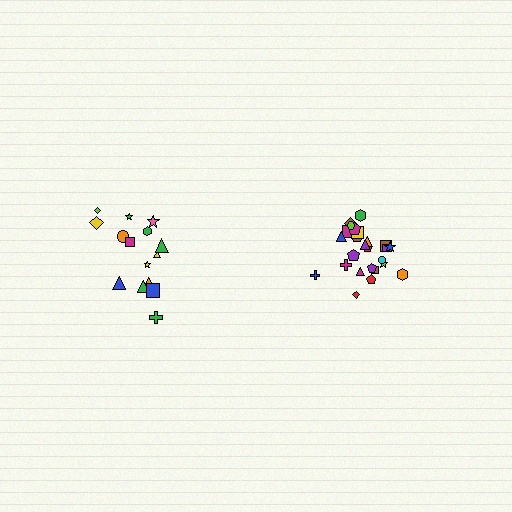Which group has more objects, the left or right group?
The right group.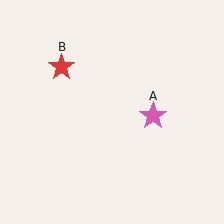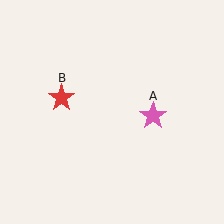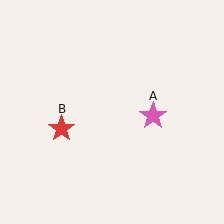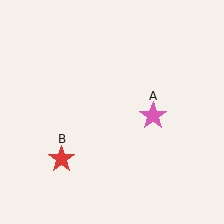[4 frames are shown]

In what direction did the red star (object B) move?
The red star (object B) moved down.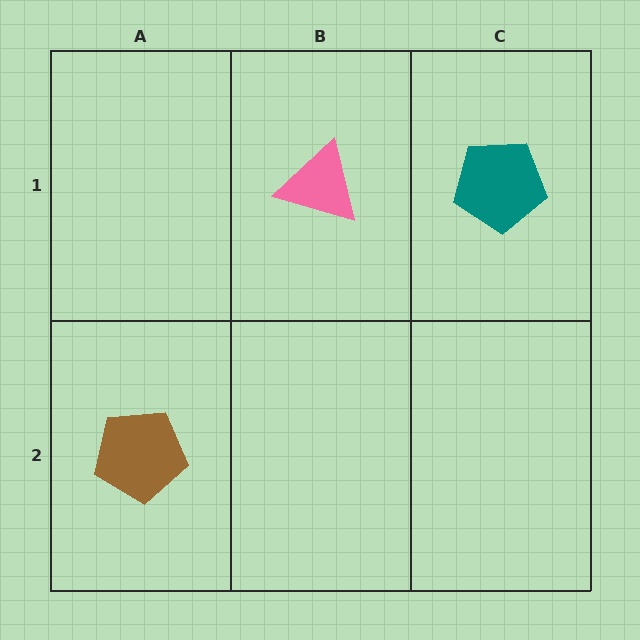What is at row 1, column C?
A teal pentagon.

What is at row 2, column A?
A brown pentagon.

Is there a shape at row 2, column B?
No, that cell is empty.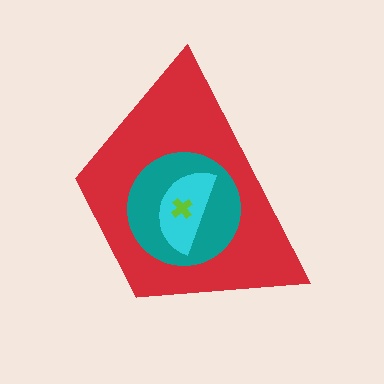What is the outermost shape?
The red trapezoid.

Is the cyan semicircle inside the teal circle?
Yes.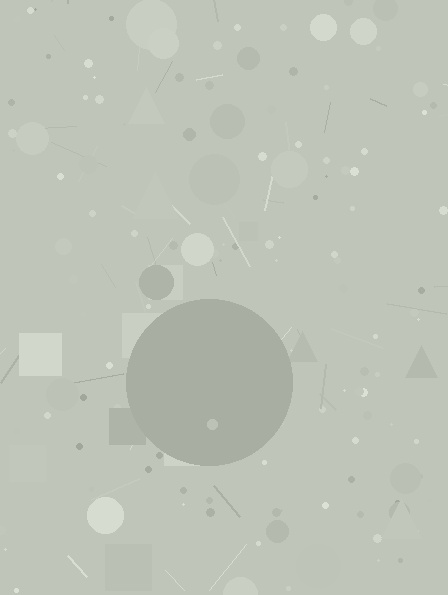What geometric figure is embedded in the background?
A circle is embedded in the background.